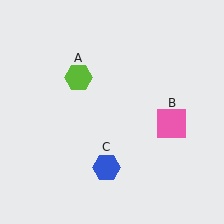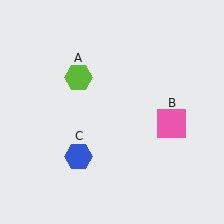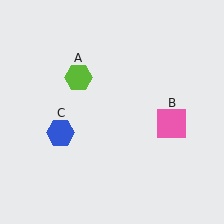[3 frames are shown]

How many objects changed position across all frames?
1 object changed position: blue hexagon (object C).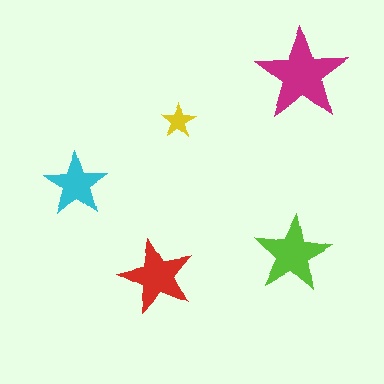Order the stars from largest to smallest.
the magenta one, the lime one, the red one, the cyan one, the yellow one.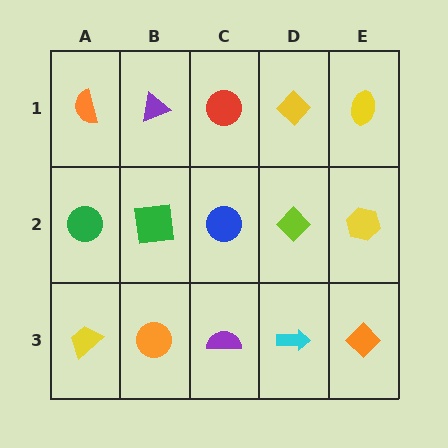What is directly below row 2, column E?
An orange diamond.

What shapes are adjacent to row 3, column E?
A yellow hexagon (row 2, column E), a cyan arrow (row 3, column D).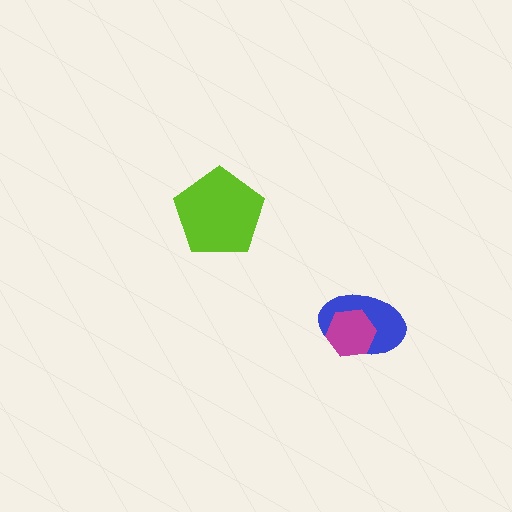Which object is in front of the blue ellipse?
The magenta hexagon is in front of the blue ellipse.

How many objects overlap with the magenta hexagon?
1 object overlaps with the magenta hexagon.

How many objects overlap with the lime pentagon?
0 objects overlap with the lime pentagon.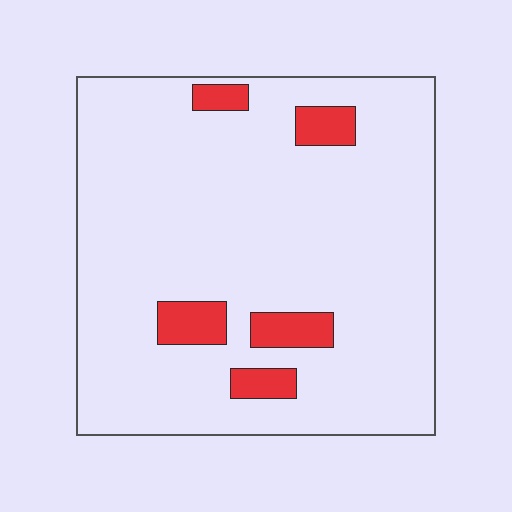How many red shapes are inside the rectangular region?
5.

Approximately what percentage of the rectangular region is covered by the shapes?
Approximately 10%.